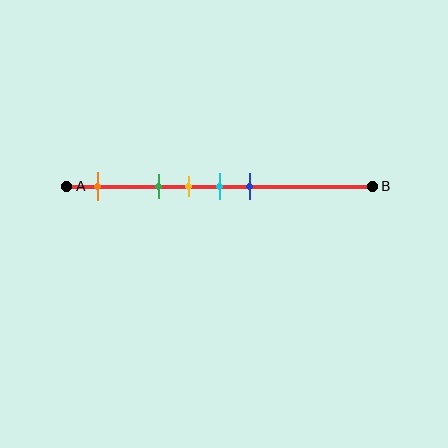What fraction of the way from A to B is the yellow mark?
The yellow mark is approximately 40% (0.4) of the way from A to B.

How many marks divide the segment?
There are 5 marks dividing the segment.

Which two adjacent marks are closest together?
The yellow and cyan marks are the closest adjacent pair.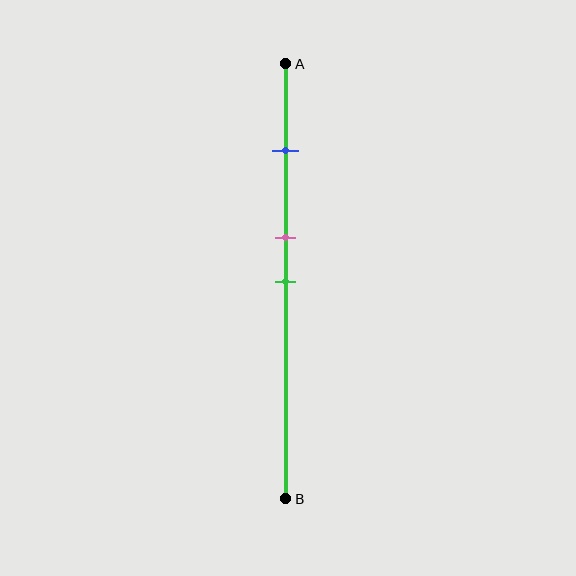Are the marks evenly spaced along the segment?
No, the marks are not evenly spaced.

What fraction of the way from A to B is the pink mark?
The pink mark is approximately 40% (0.4) of the way from A to B.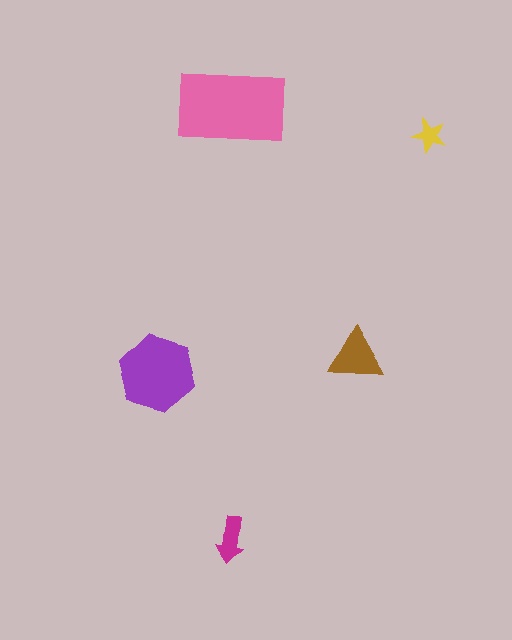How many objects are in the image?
There are 5 objects in the image.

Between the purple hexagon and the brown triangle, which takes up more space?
The purple hexagon.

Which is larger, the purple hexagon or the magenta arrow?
The purple hexagon.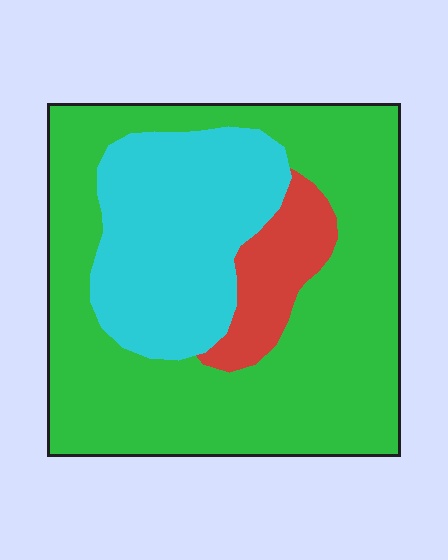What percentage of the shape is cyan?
Cyan takes up about one quarter (1/4) of the shape.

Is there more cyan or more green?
Green.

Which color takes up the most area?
Green, at roughly 65%.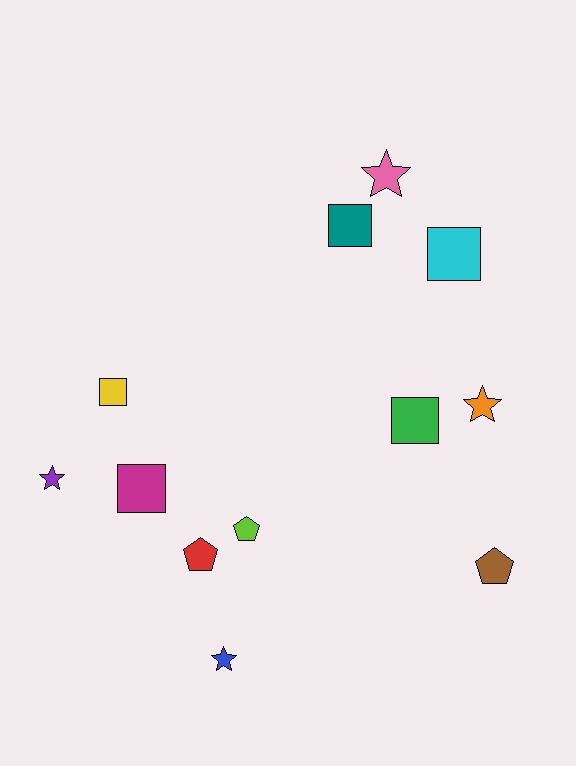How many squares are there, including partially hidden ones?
There are 5 squares.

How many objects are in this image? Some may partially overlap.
There are 12 objects.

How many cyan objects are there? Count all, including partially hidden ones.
There is 1 cyan object.